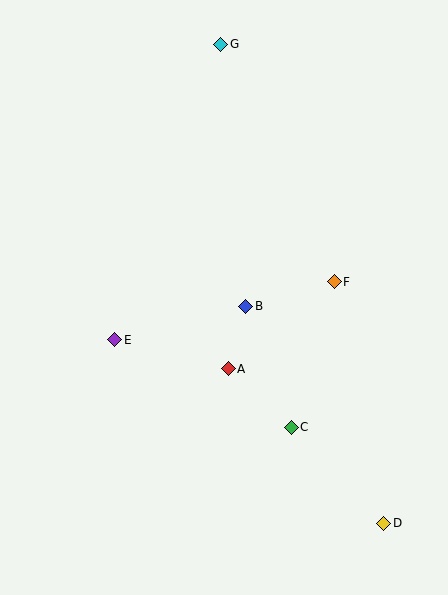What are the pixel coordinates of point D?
Point D is at (384, 523).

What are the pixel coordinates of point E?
Point E is at (115, 340).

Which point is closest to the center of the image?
Point B at (246, 306) is closest to the center.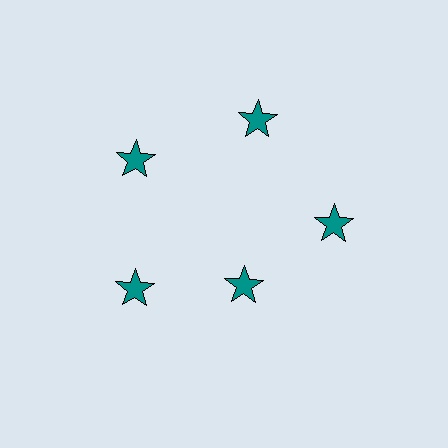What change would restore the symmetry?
The symmetry would be restored by moving it outward, back onto the ring so that all 5 stars sit at equal angles and equal distance from the center.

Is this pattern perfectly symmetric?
No. The 5 teal stars are arranged in a ring, but one element near the 5 o'clock position is pulled inward toward the center, breaking the 5-fold rotational symmetry.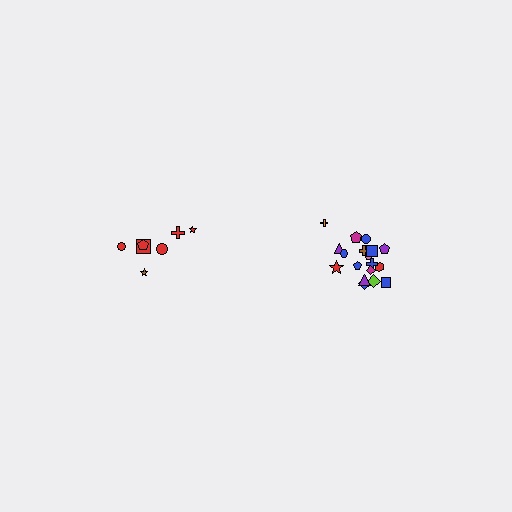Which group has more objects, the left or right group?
The right group.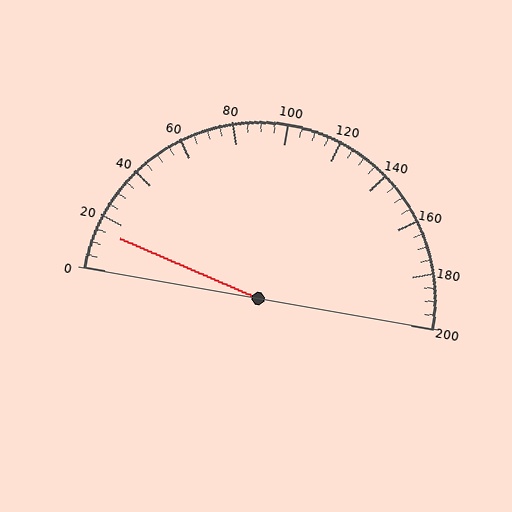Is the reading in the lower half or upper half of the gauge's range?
The reading is in the lower half of the range (0 to 200).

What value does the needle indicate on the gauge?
The needle indicates approximately 15.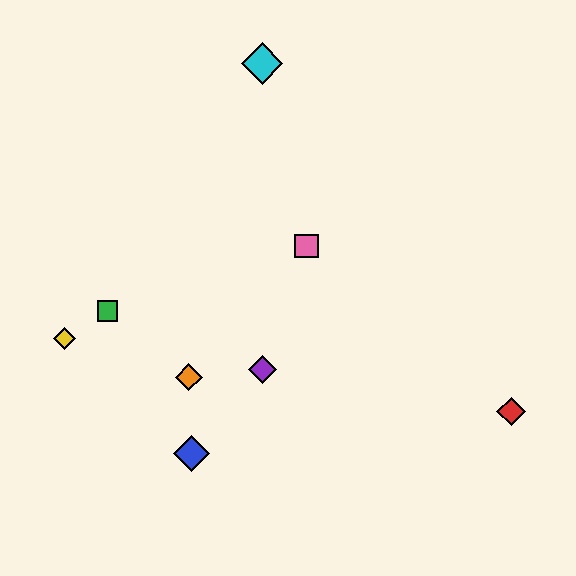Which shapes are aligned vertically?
The purple diamond, the cyan diamond are aligned vertically.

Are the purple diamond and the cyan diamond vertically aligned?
Yes, both are at x≈262.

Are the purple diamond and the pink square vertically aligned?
No, the purple diamond is at x≈262 and the pink square is at x≈306.